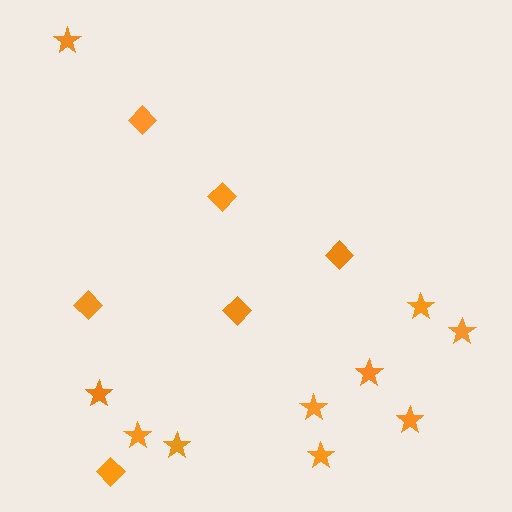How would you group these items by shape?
There are 2 groups: one group of diamonds (6) and one group of stars (10).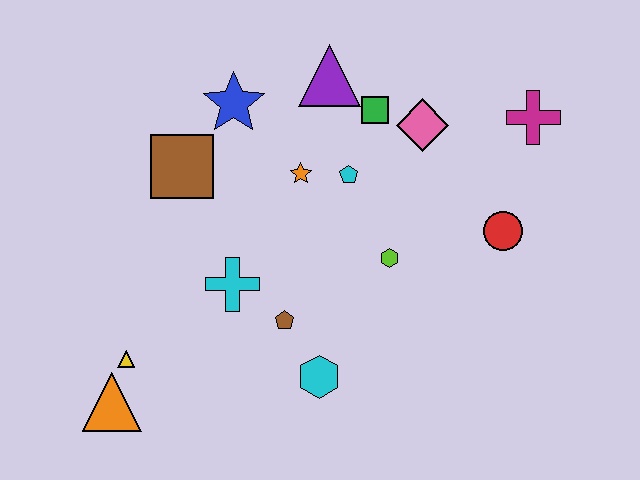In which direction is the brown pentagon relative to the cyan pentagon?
The brown pentagon is below the cyan pentagon.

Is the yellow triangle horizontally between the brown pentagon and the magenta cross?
No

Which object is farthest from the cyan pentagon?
The orange triangle is farthest from the cyan pentagon.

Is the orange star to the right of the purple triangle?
No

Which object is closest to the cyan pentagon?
The orange star is closest to the cyan pentagon.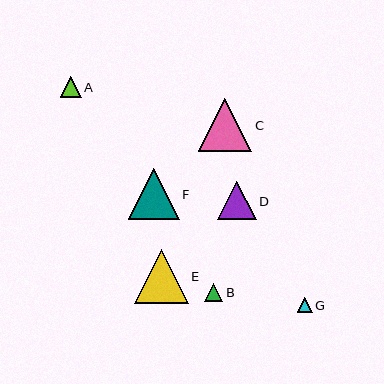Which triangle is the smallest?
Triangle G is the smallest with a size of approximately 15 pixels.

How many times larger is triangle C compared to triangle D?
Triangle C is approximately 1.4 times the size of triangle D.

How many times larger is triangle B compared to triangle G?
Triangle B is approximately 1.2 times the size of triangle G.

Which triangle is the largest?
Triangle E is the largest with a size of approximately 54 pixels.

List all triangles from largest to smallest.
From largest to smallest: E, C, F, D, A, B, G.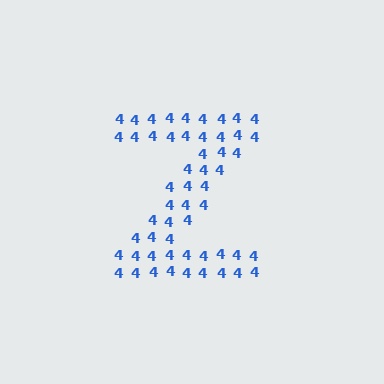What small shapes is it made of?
It is made of small digit 4's.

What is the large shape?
The large shape is the letter Z.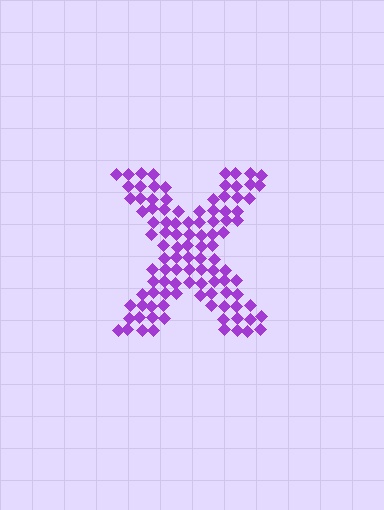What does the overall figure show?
The overall figure shows the letter X.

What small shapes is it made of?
It is made of small diamonds.